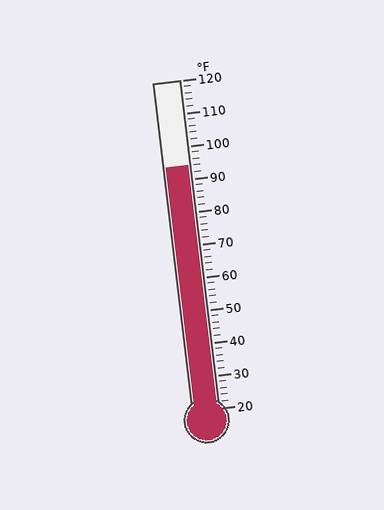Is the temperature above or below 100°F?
The temperature is below 100°F.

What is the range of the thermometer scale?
The thermometer scale ranges from 20°F to 120°F.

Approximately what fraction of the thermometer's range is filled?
The thermometer is filled to approximately 75% of its range.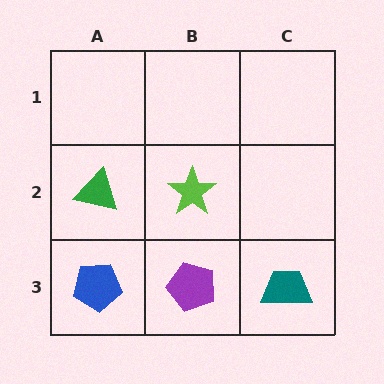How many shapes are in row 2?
2 shapes.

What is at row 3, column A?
A blue pentagon.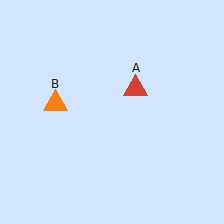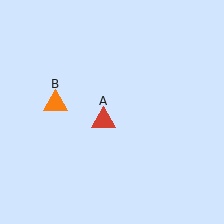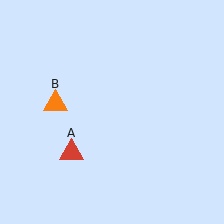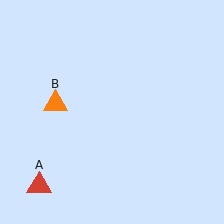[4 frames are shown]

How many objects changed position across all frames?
1 object changed position: red triangle (object A).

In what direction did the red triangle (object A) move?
The red triangle (object A) moved down and to the left.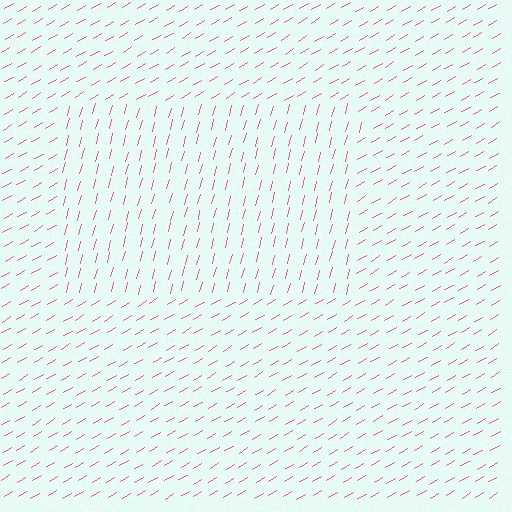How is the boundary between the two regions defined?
The boundary is defined purely by a change in line orientation (approximately 45 degrees difference). All lines are the same color and thickness.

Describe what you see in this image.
The image is filled with small pink line segments. A rectangle region in the image has lines oriented differently from the surrounding lines, creating a visible texture boundary.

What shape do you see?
I see a rectangle.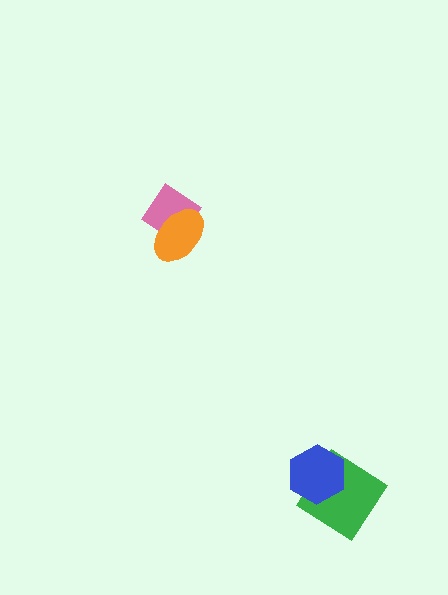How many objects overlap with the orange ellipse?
1 object overlaps with the orange ellipse.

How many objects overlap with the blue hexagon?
1 object overlaps with the blue hexagon.